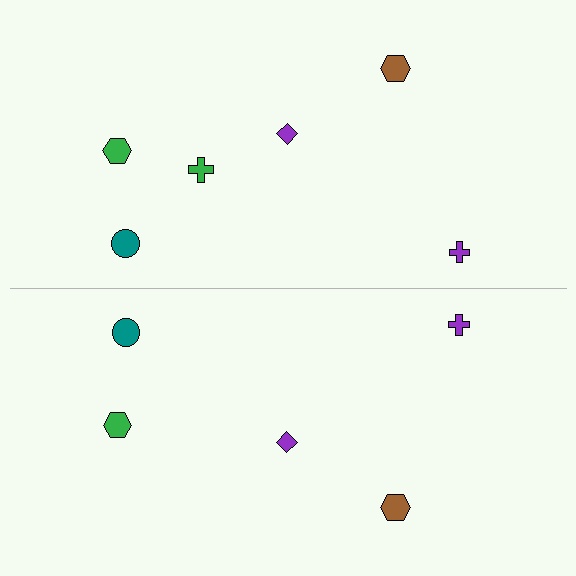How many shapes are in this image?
There are 11 shapes in this image.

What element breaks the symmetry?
A green cross is missing from the bottom side.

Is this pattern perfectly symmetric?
No, the pattern is not perfectly symmetric. A green cross is missing from the bottom side.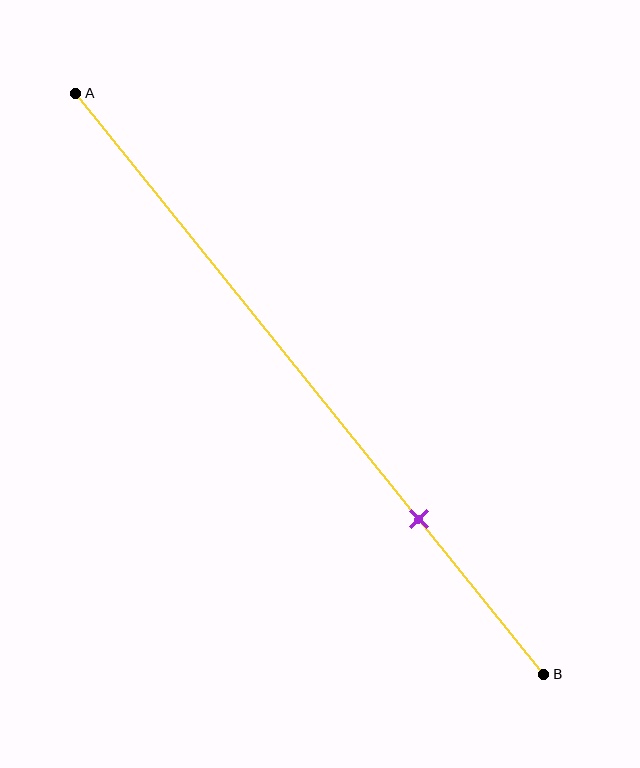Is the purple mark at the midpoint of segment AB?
No, the mark is at about 75% from A, not at the 50% midpoint.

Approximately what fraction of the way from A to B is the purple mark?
The purple mark is approximately 75% of the way from A to B.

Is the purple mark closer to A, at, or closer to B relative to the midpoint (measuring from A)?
The purple mark is closer to point B than the midpoint of segment AB.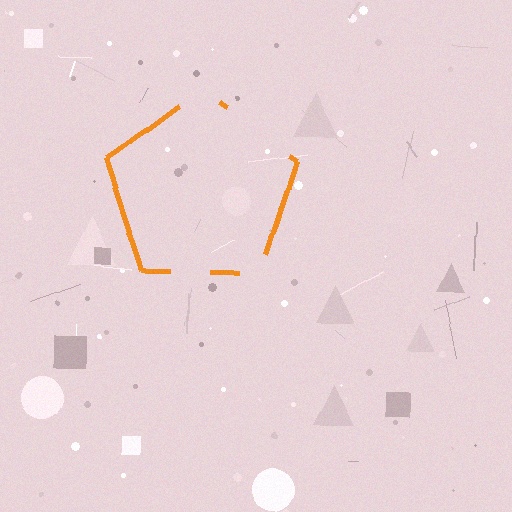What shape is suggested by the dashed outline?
The dashed outline suggests a pentagon.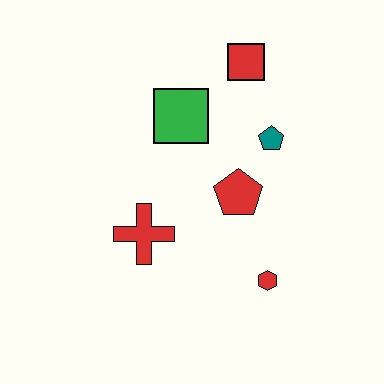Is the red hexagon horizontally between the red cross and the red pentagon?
No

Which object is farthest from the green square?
The red hexagon is farthest from the green square.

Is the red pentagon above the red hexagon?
Yes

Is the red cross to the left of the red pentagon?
Yes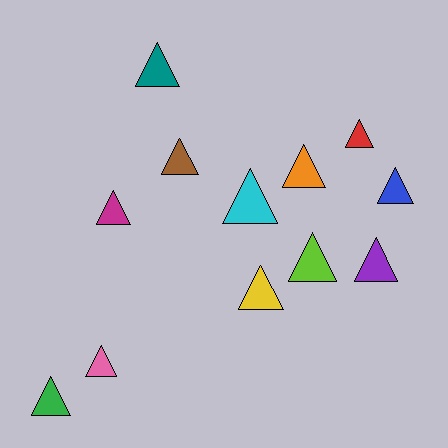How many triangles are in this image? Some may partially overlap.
There are 12 triangles.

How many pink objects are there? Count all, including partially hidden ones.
There is 1 pink object.